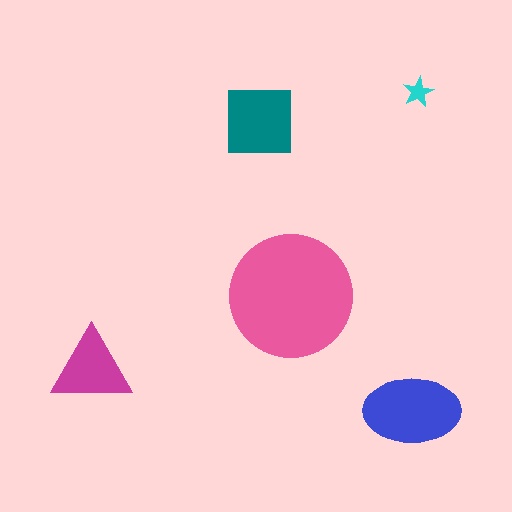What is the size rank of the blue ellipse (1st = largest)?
2nd.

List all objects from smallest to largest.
The cyan star, the magenta triangle, the teal square, the blue ellipse, the pink circle.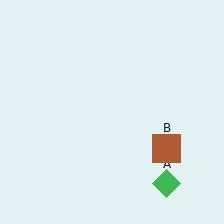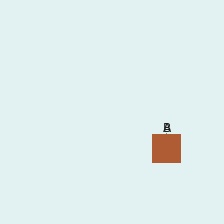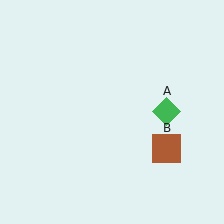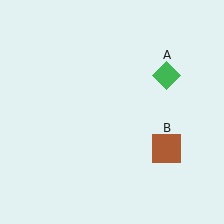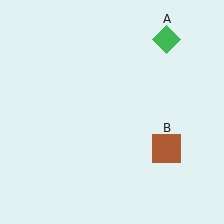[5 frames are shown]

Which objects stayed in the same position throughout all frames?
Brown square (object B) remained stationary.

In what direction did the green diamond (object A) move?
The green diamond (object A) moved up.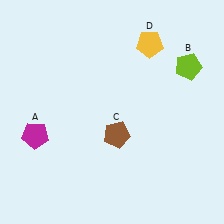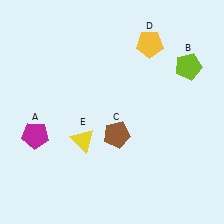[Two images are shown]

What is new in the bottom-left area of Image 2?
A yellow triangle (E) was added in the bottom-left area of Image 2.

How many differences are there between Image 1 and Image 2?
There is 1 difference between the two images.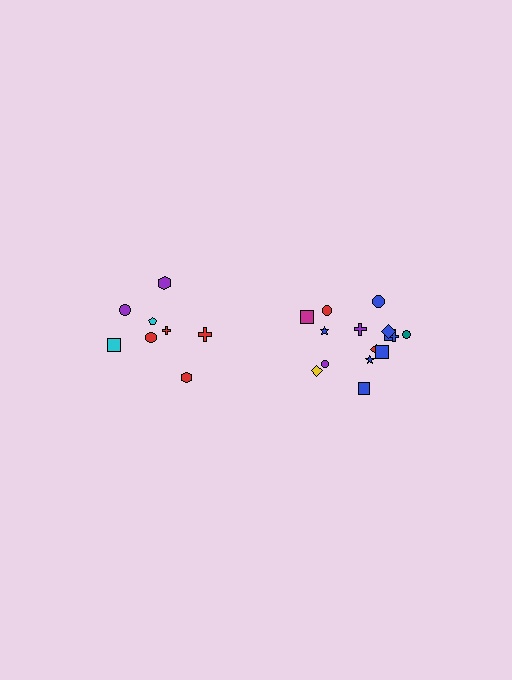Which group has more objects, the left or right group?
The right group.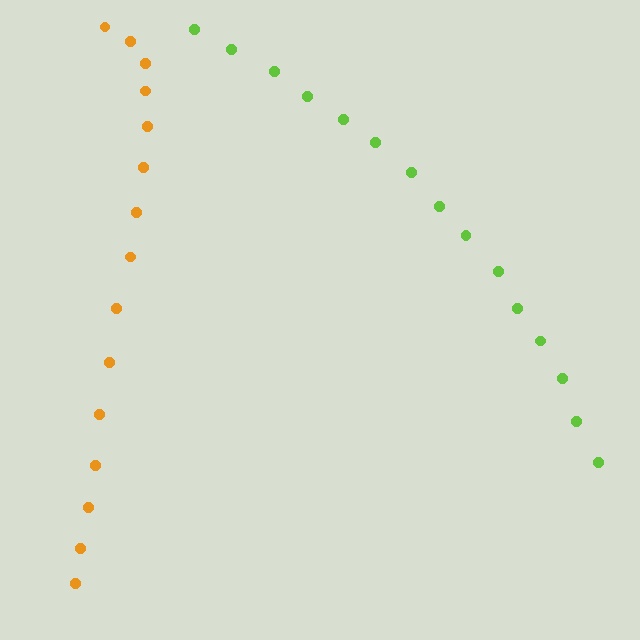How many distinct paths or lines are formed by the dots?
There are 2 distinct paths.